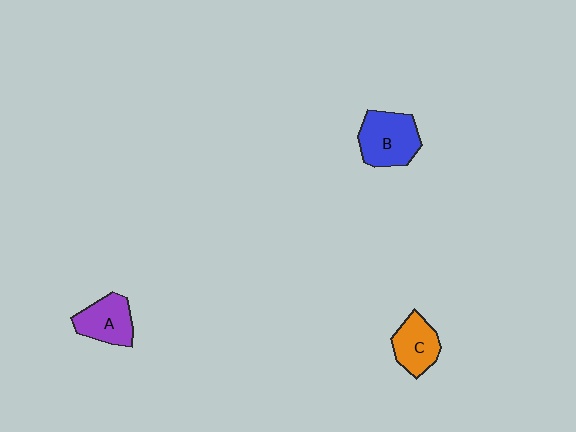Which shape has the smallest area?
Shape C (orange).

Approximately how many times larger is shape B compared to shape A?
Approximately 1.3 times.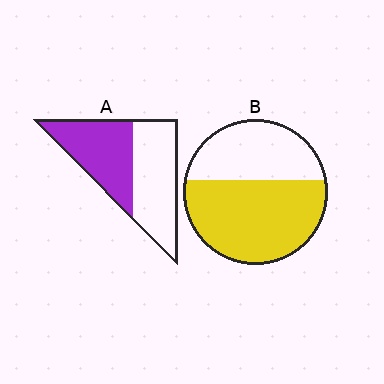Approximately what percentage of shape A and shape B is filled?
A is approximately 50% and B is approximately 60%.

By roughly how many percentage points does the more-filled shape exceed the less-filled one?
By roughly 15 percentage points (B over A).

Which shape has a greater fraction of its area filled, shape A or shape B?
Shape B.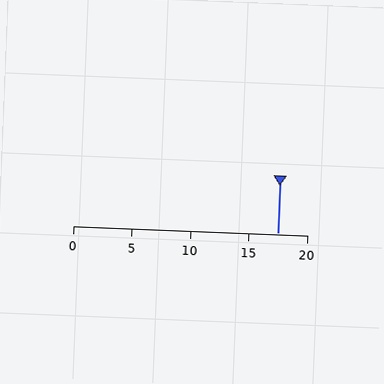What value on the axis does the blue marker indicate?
The marker indicates approximately 17.5.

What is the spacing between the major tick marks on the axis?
The major ticks are spaced 5 apart.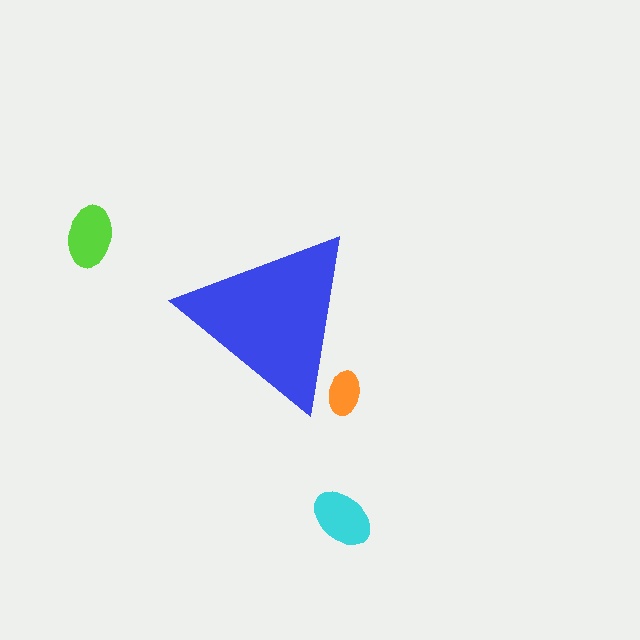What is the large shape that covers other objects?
A blue triangle.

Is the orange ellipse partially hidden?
Yes, the orange ellipse is partially hidden behind the blue triangle.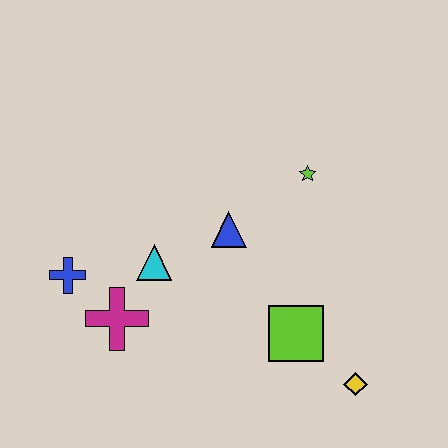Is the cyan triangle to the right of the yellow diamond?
No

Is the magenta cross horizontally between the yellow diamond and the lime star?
No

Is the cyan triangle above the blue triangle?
No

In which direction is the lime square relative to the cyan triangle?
The lime square is to the right of the cyan triangle.